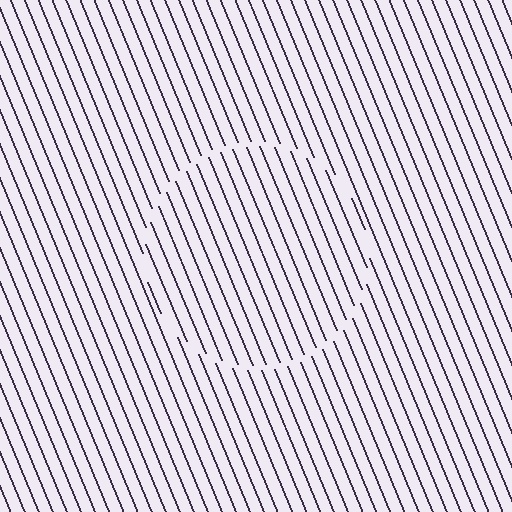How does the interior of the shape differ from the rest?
The interior of the shape contains the same grating, shifted by half a period — the contour is defined by the phase discontinuity where line-ends from the inner and outer gratings abut.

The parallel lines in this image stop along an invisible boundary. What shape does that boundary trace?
An illusory circle. The interior of the shape contains the same grating, shifted by half a period — the contour is defined by the phase discontinuity where line-ends from the inner and outer gratings abut.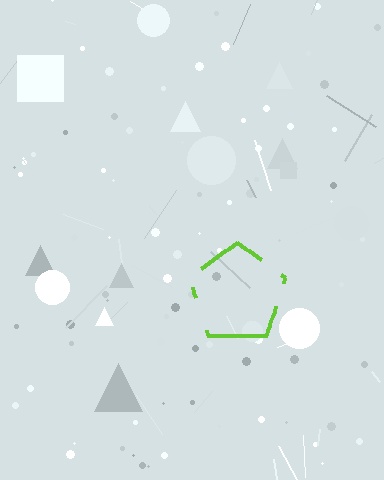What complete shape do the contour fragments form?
The contour fragments form a pentagon.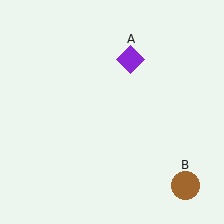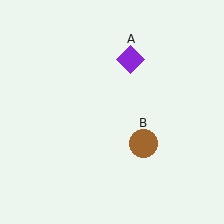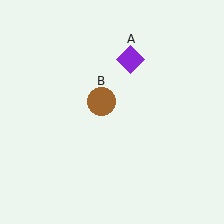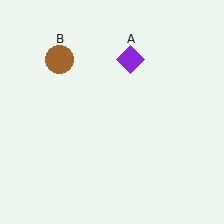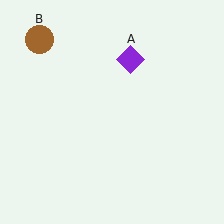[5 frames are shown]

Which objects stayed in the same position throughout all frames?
Purple diamond (object A) remained stationary.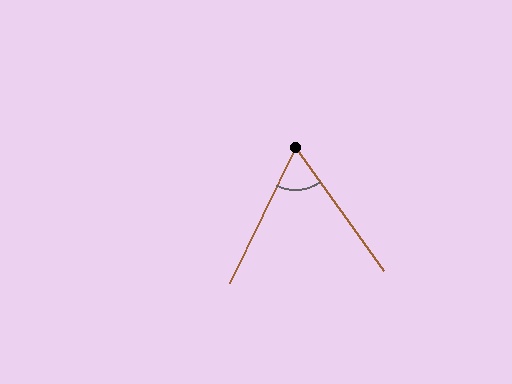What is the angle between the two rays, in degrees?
Approximately 62 degrees.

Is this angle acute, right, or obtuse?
It is acute.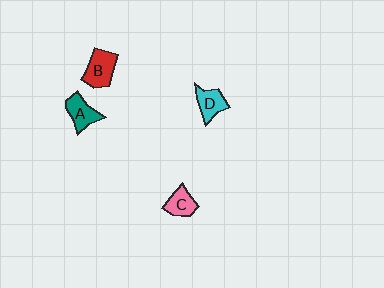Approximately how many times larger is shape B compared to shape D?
Approximately 1.3 times.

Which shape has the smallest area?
Shape C (pink).